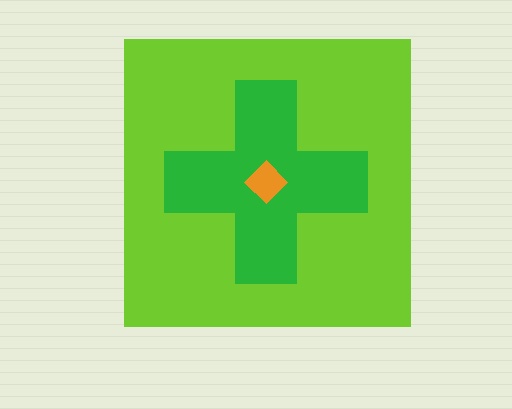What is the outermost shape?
The lime square.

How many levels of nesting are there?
3.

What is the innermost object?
The orange diamond.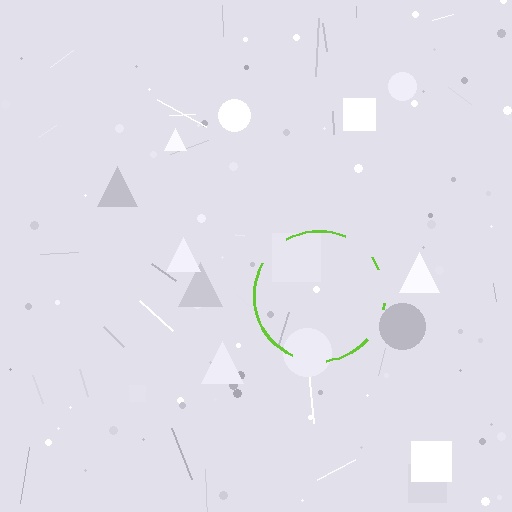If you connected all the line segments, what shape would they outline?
They would outline a circle.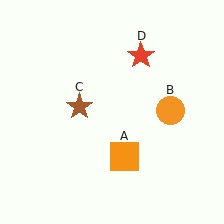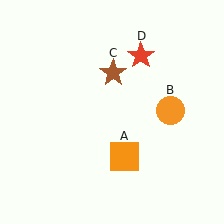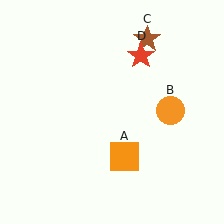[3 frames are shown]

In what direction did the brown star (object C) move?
The brown star (object C) moved up and to the right.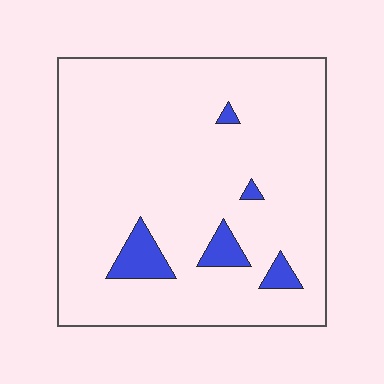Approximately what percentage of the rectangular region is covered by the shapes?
Approximately 5%.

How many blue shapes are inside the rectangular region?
5.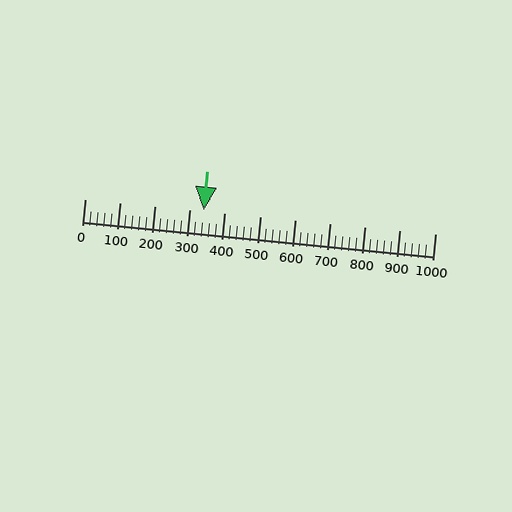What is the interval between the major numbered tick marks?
The major tick marks are spaced 100 units apart.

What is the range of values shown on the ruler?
The ruler shows values from 0 to 1000.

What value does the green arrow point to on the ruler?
The green arrow points to approximately 341.